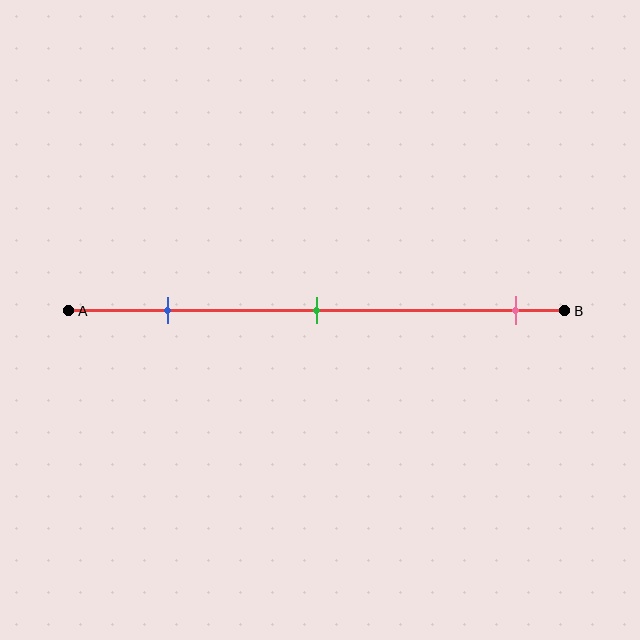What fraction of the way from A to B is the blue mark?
The blue mark is approximately 20% (0.2) of the way from A to B.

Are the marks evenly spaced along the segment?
No, the marks are not evenly spaced.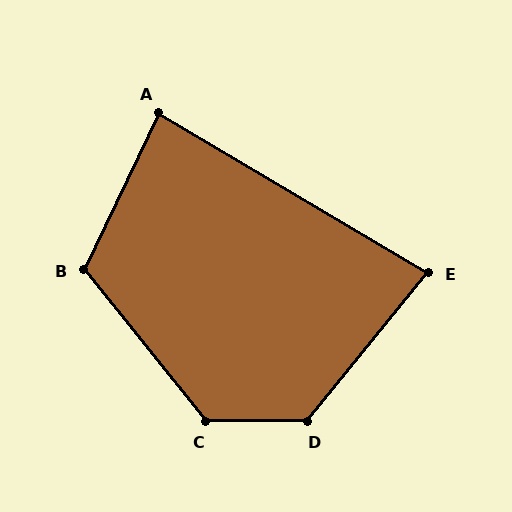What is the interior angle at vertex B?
Approximately 116 degrees (obtuse).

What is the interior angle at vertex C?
Approximately 129 degrees (obtuse).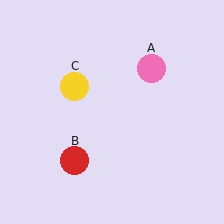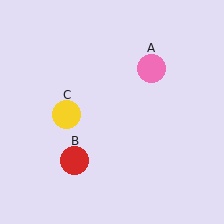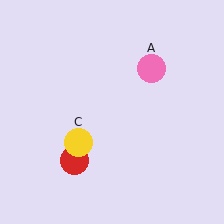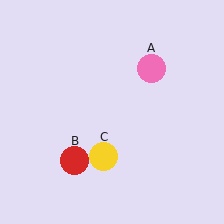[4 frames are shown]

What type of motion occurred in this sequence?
The yellow circle (object C) rotated counterclockwise around the center of the scene.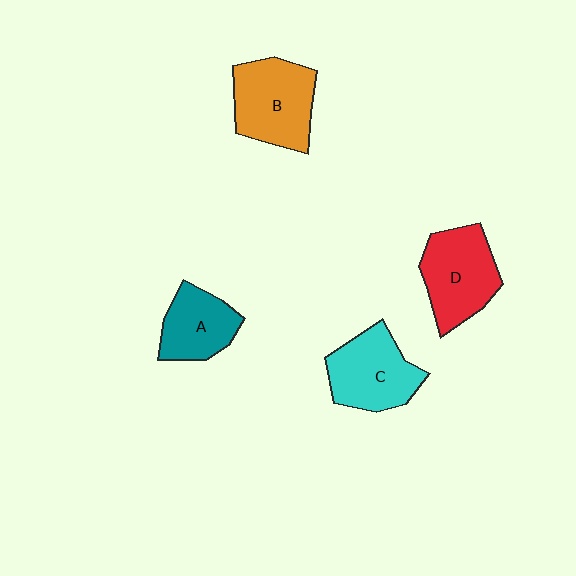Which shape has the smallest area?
Shape A (teal).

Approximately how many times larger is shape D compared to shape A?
Approximately 1.3 times.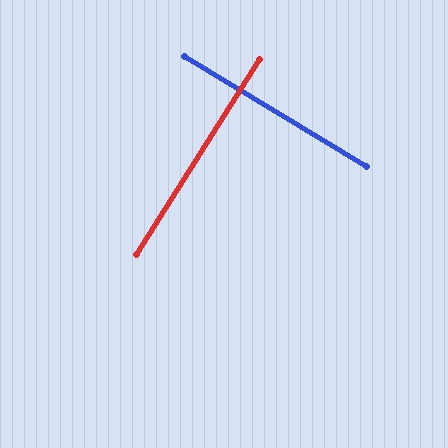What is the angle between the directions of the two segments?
Approximately 89 degrees.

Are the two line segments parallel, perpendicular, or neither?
Perpendicular — they meet at approximately 89°.